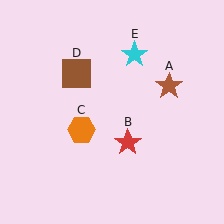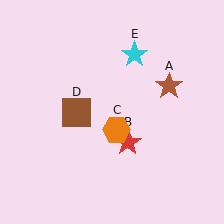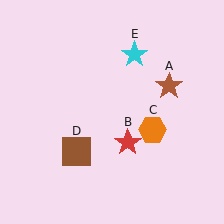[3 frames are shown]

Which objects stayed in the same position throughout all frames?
Brown star (object A) and red star (object B) and cyan star (object E) remained stationary.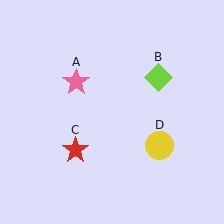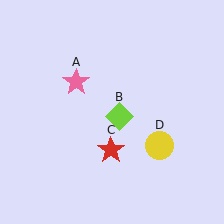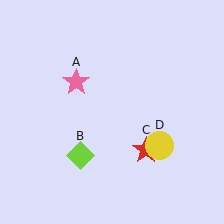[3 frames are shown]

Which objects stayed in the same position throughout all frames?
Pink star (object A) and yellow circle (object D) remained stationary.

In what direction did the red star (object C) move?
The red star (object C) moved right.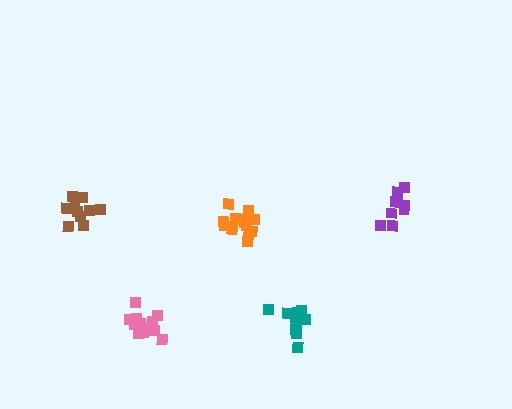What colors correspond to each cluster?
The clusters are colored: purple, pink, orange, teal, brown.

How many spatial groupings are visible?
There are 5 spatial groupings.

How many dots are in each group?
Group 1: 9 dots, Group 2: 12 dots, Group 3: 13 dots, Group 4: 10 dots, Group 5: 10 dots (54 total).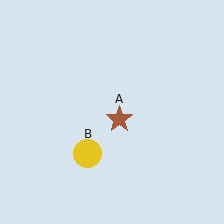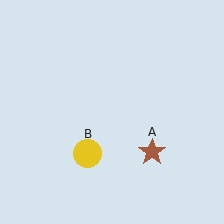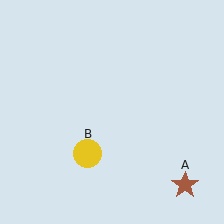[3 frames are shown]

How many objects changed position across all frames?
1 object changed position: brown star (object A).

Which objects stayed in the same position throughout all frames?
Yellow circle (object B) remained stationary.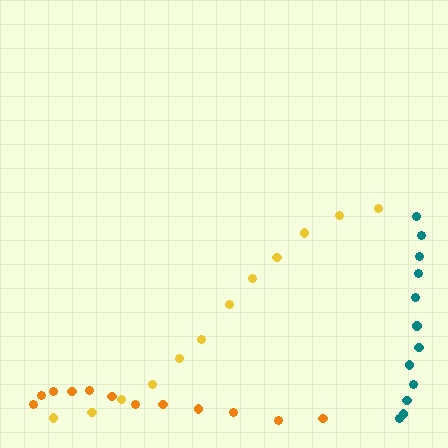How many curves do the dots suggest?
There are 3 distinct paths.